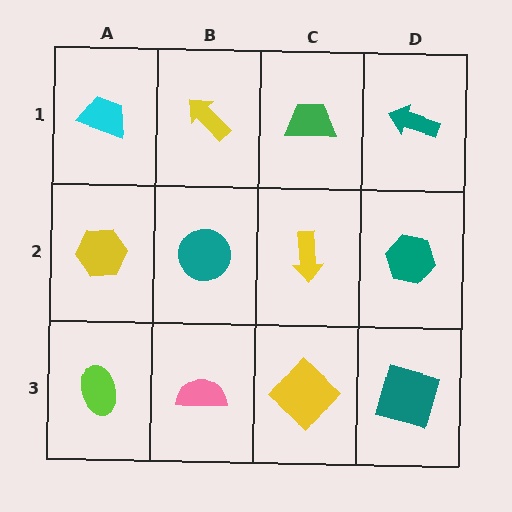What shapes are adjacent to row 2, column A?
A cyan trapezoid (row 1, column A), a lime ellipse (row 3, column A), a teal circle (row 2, column B).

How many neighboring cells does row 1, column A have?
2.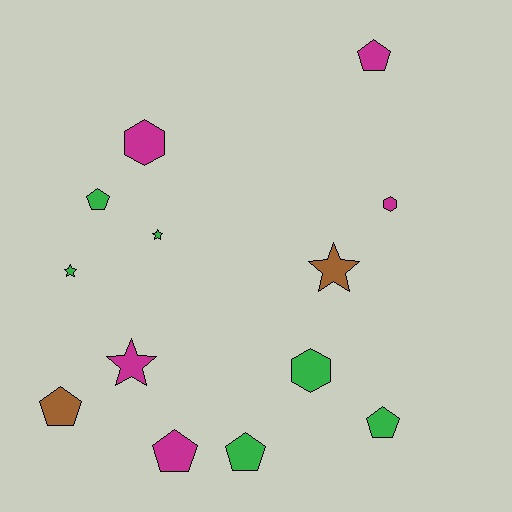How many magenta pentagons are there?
There are 2 magenta pentagons.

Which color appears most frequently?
Green, with 6 objects.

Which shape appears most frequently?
Pentagon, with 6 objects.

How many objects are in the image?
There are 13 objects.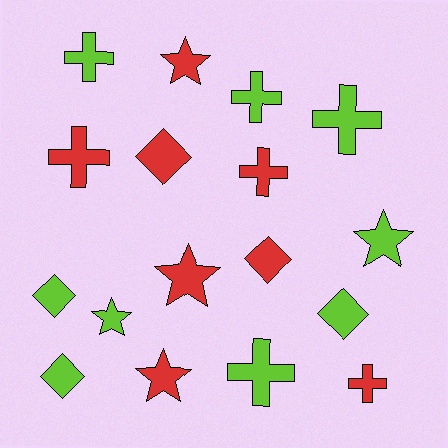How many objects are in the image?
There are 17 objects.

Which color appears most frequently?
Lime, with 9 objects.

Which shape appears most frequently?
Cross, with 7 objects.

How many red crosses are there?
There are 3 red crosses.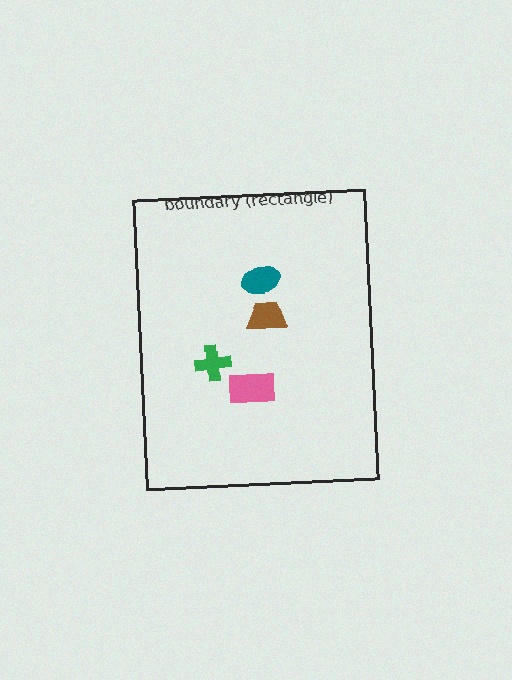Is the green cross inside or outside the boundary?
Inside.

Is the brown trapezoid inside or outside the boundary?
Inside.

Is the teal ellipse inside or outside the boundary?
Inside.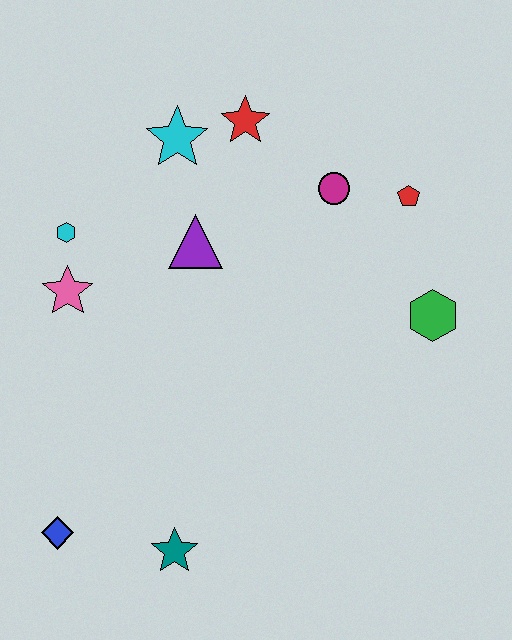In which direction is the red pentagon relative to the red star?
The red pentagon is to the right of the red star.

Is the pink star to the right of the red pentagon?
No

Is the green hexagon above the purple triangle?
No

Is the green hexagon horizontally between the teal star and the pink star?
No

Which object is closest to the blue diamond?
The teal star is closest to the blue diamond.